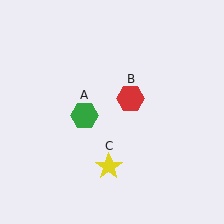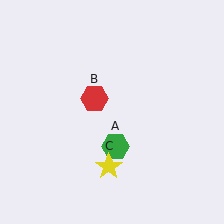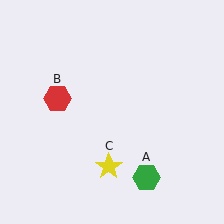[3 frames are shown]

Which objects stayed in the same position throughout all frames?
Yellow star (object C) remained stationary.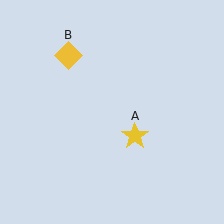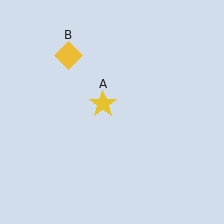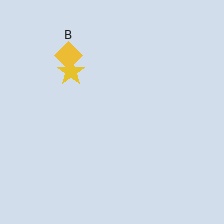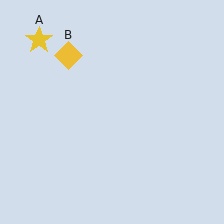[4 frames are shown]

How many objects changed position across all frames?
1 object changed position: yellow star (object A).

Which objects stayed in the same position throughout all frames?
Yellow diamond (object B) remained stationary.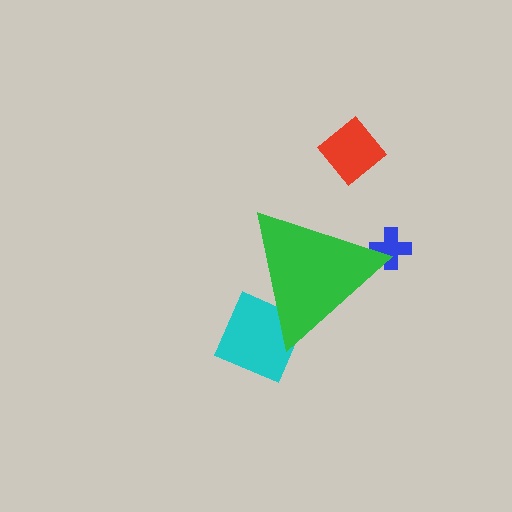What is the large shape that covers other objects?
A green triangle.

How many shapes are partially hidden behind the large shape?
2 shapes are partially hidden.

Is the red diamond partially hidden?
No, the red diamond is fully visible.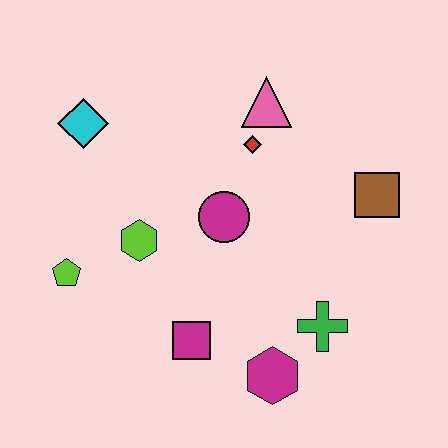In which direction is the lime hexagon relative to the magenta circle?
The lime hexagon is to the left of the magenta circle.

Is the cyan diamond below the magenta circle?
No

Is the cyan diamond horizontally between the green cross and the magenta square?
No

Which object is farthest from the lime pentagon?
The brown square is farthest from the lime pentagon.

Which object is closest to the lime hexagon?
The lime pentagon is closest to the lime hexagon.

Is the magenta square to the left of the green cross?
Yes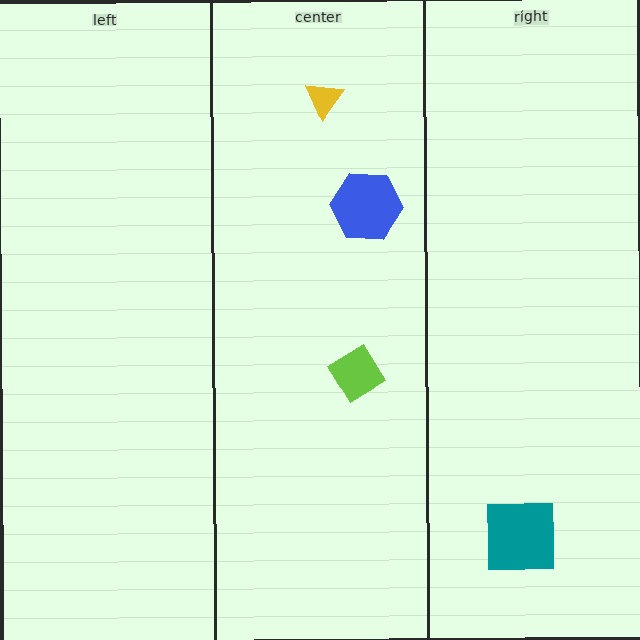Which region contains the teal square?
The right region.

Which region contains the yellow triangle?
The center region.